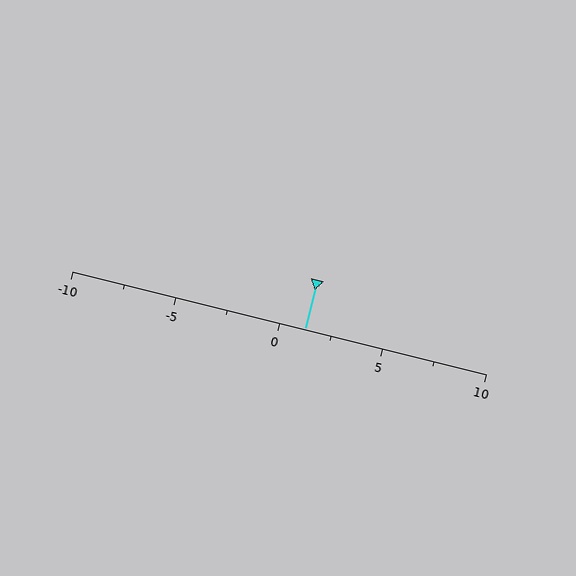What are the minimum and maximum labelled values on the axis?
The axis runs from -10 to 10.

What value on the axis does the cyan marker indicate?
The marker indicates approximately 1.2.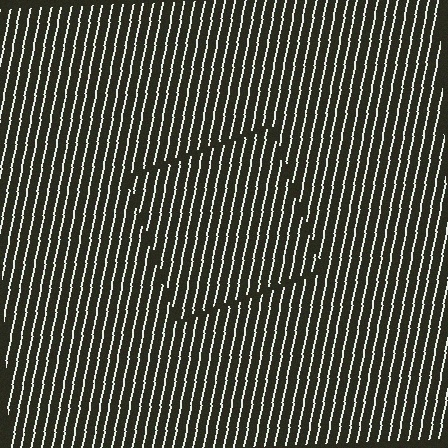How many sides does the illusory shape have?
4 sides — the line-ends trace a square.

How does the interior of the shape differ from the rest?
The interior of the shape contains the same grating, shifted by half a period — the contour is defined by the phase discontinuity where line-ends from the inner and outer gratings abut.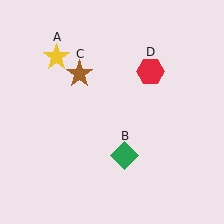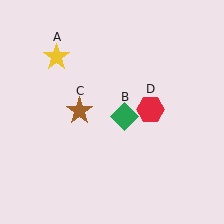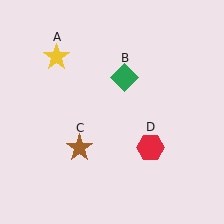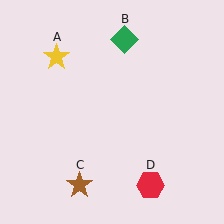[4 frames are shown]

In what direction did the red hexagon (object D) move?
The red hexagon (object D) moved down.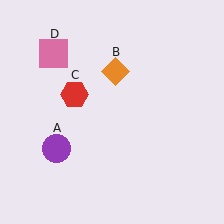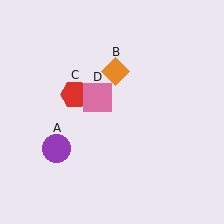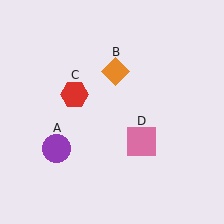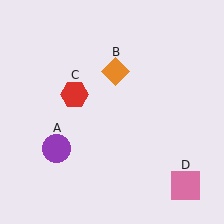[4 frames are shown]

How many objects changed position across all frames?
1 object changed position: pink square (object D).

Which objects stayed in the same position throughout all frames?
Purple circle (object A) and orange diamond (object B) and red hexagon (object C) remained stationary.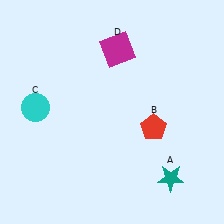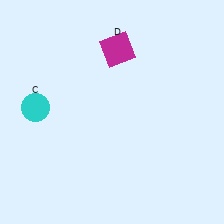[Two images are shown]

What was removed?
The red pentagon (B), the teal star (A) were removed in Image 2.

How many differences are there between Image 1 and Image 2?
There are 2 differences between the two images.